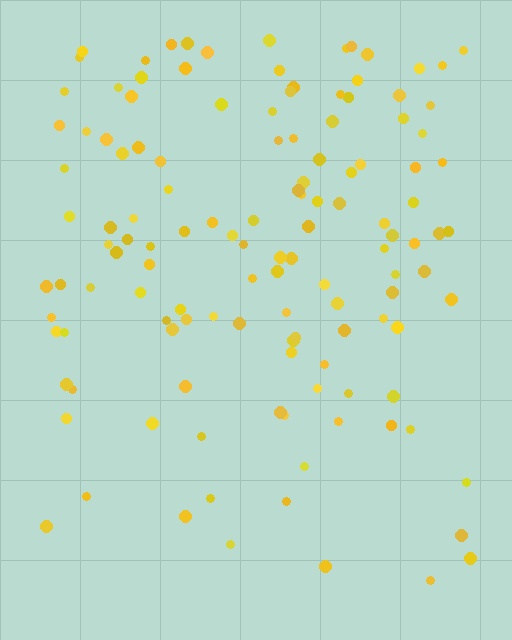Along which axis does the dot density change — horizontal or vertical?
Vertical.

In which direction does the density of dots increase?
From bottom to top, with the top side densest.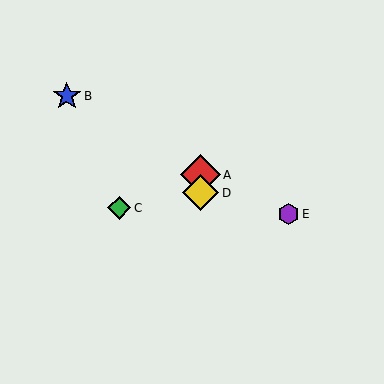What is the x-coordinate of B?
Object B is at x≈67.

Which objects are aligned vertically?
Objects A, D are aligned vertically.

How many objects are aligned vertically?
2 objects (A, D) are aligned vertically.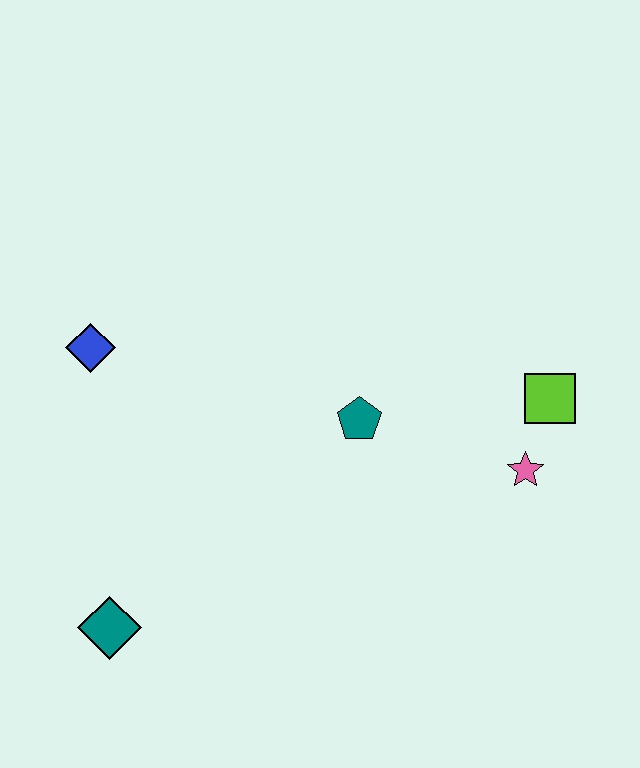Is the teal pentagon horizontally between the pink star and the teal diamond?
Yes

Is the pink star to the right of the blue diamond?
Yes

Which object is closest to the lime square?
The pink star is closest to the lime square.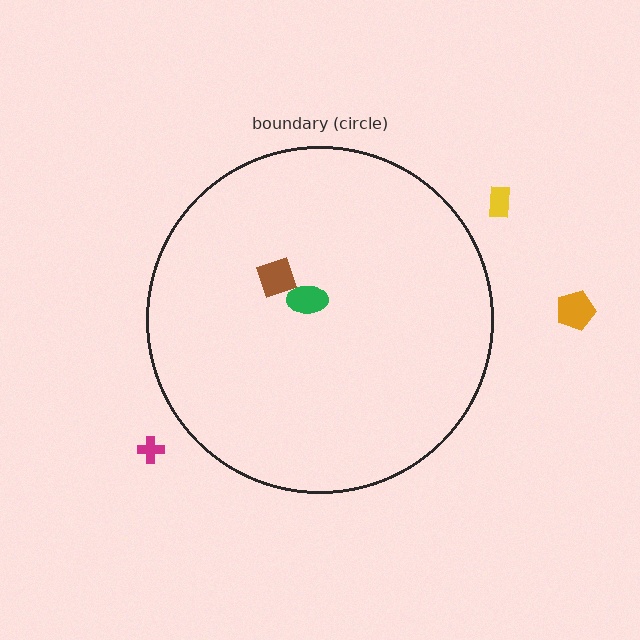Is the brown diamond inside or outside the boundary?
Inside.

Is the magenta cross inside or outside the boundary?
Outside.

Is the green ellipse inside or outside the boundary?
Inside.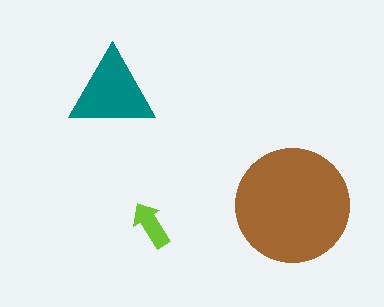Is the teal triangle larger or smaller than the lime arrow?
Larger.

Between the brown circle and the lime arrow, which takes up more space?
The brown circle.